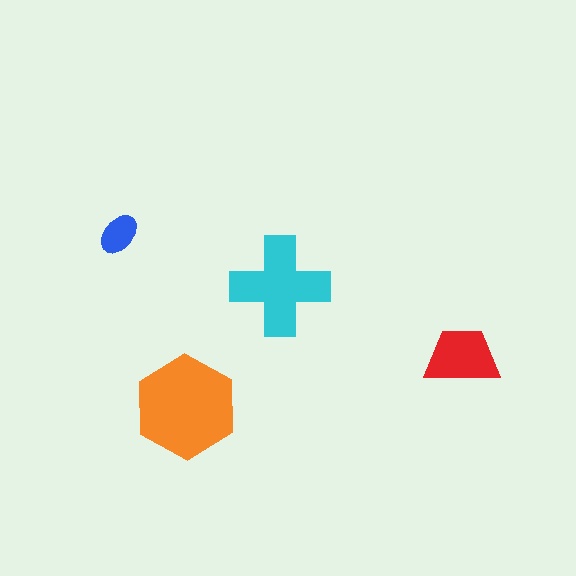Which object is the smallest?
The blue ellipse.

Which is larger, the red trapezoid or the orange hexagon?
The orange hexagon.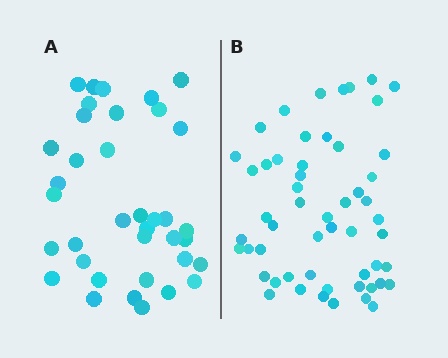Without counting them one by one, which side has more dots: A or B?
Region B (the right region) has more dots.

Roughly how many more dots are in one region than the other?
Region B has approximately 15 more dots than region A.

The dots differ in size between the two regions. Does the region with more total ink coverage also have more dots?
No. Region A has more total ink coverage because its dots are larger, but region B actually contains more individual dots. Total area can be misleading — the number of items is what matters here.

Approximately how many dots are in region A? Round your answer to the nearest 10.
About 40 dots. (The exact count is 37, which rounds to 40.)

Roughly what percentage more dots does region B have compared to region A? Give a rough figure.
About 45% more.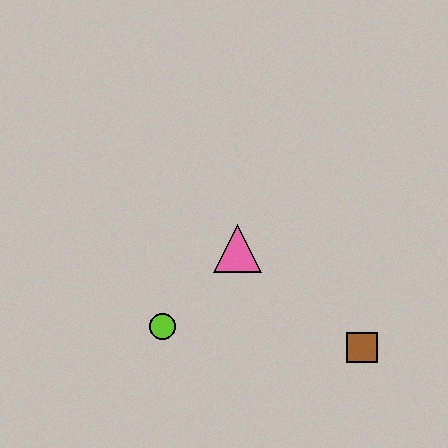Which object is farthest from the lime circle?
The brown square is farthest from the lime circle.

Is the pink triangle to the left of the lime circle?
No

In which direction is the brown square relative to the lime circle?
The brown square is to the right of the lime circle.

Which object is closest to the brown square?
The pink triangle is closest to the brown square.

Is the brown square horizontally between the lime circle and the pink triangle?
No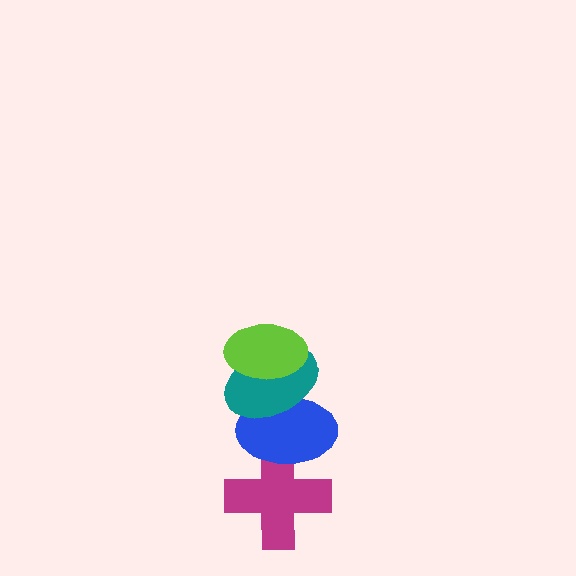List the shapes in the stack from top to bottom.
From top to bottom: the lime ellipse, the teal ellipse, the blue ellipse, the magenta cross.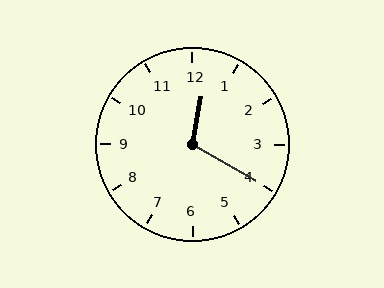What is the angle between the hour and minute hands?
Approximately 110 degrees.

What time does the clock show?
12:20.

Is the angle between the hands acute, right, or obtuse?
It is obtuse.